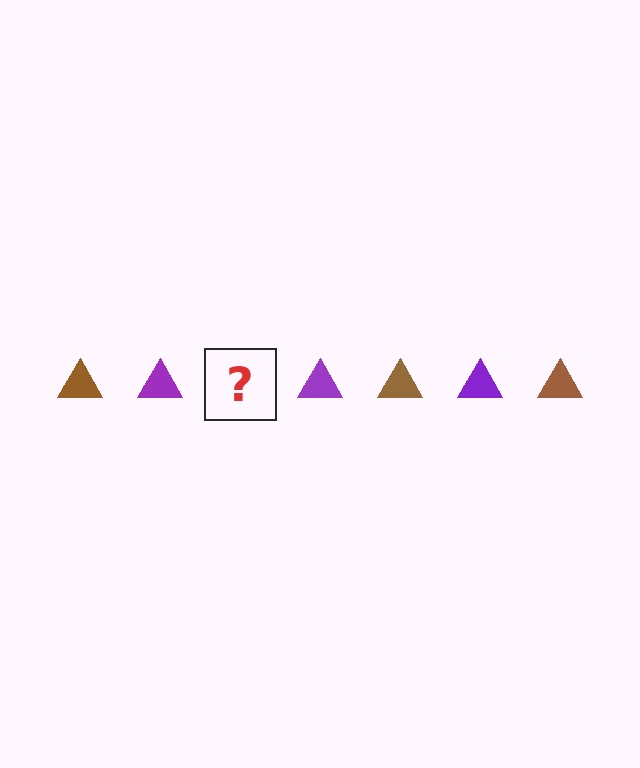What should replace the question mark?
The question mark should be replaced with a brown triangle.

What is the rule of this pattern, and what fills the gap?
The rule is that the pattern cycles through brown, purple triangles. The gap should be filled with a brown triangle.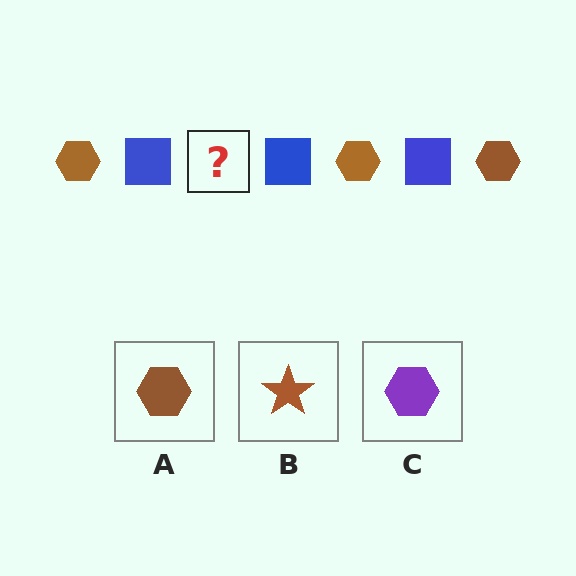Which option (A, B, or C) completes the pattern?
A.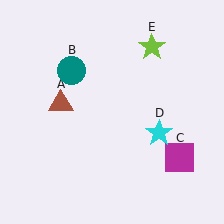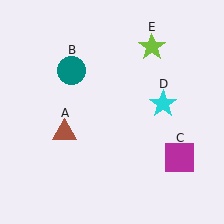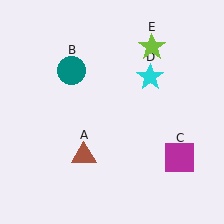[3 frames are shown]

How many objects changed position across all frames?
2 objects changed position: brown triangle (object A), cyan star (object D).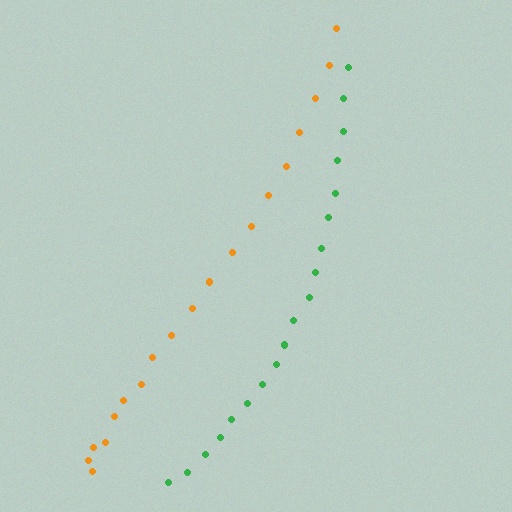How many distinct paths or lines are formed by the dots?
There are 2 distinct paths.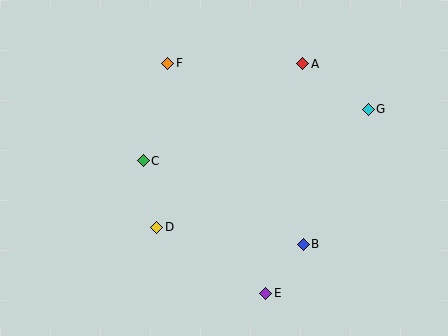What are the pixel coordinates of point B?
Point B is at (303, 244).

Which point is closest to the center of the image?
Point C at (143, 161) is closest to the center.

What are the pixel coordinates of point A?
Point A is at (303, 64).